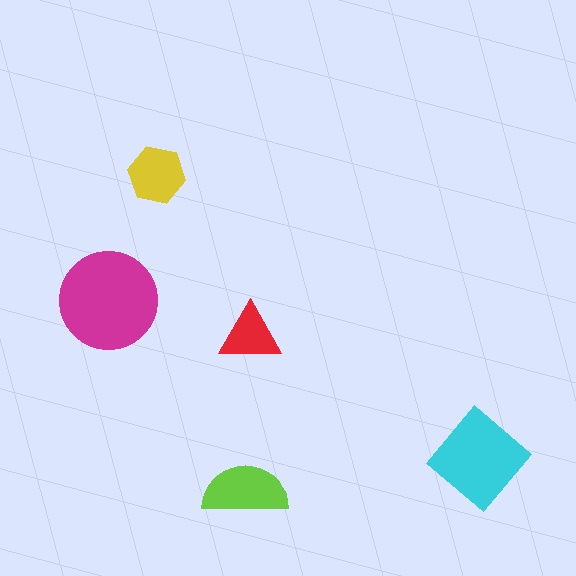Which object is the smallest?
The red triangle.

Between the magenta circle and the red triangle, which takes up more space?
The magenta circle.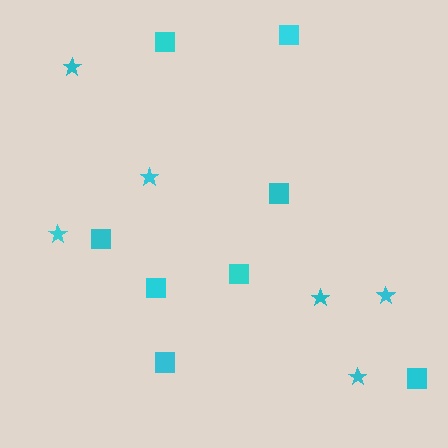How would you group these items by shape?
There are 2 groups: one group of stars (6) and one group of squares (8).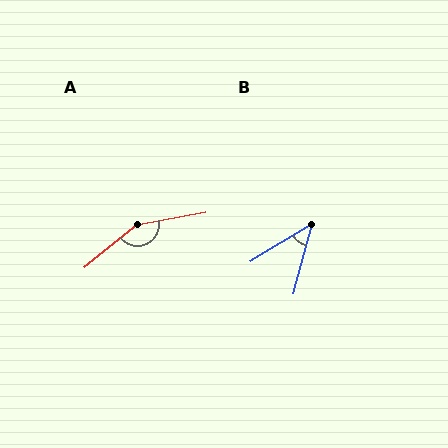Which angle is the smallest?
B, at approximately 44 degrees.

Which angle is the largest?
A, at approximately 152 degrees.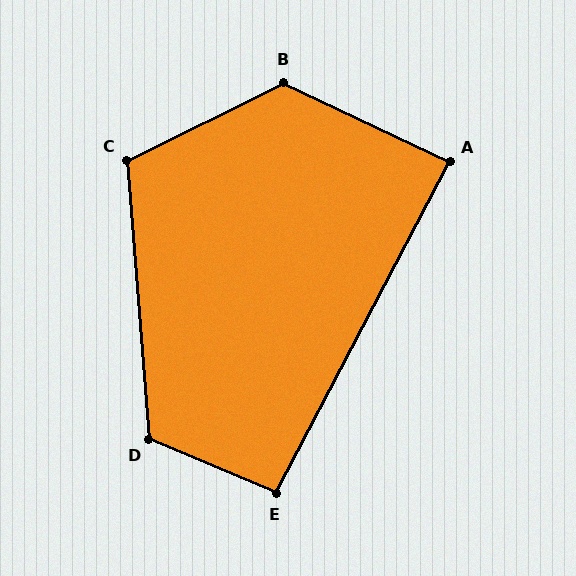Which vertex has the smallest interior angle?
A, at approximately 88 degrees.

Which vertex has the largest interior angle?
B, at approximately 128 degrees.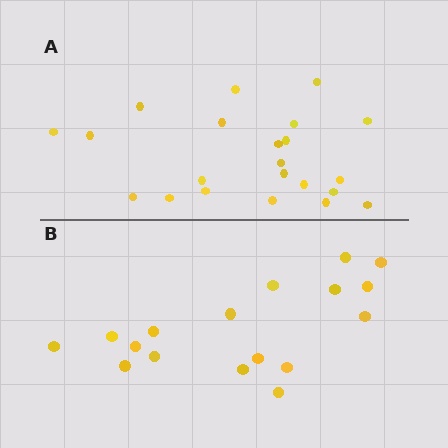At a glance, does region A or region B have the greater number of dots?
Region A (the top region) has more dots.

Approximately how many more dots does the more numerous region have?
Region A has about 5 more dots than region B.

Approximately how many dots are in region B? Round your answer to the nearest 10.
About 20 dots. (The exact count is 17, which rounds to 20.)